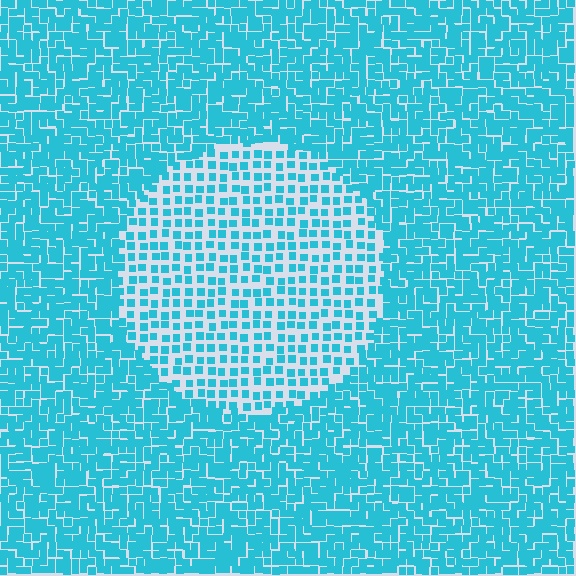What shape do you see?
I see a circle.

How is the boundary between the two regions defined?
The boundary is defined by a change in element density (approximately 2.1x ratio). All elements are the same color, size, and shape.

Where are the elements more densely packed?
The elements are more densely packed outside the circle boundary.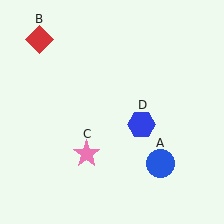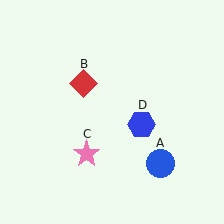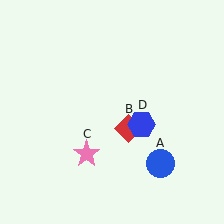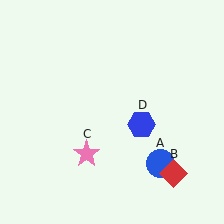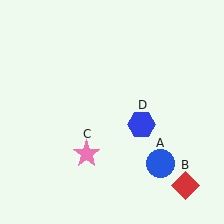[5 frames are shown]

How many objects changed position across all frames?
1 object changed position: red diamond (object B).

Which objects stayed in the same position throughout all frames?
Blue circle (object A) and pink star (object C) and blue hexagon (object D) remained stationary.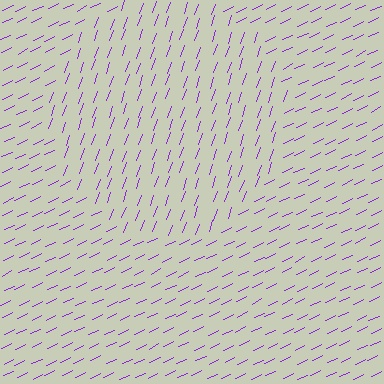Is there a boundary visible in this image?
Yes, there is a texture boundary formed by a change in line orientation.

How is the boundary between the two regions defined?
The boundary is defined purely by a change in line orientation (approximately 45 degrees difference). All lines are the same color and thickness.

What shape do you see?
I see a circle.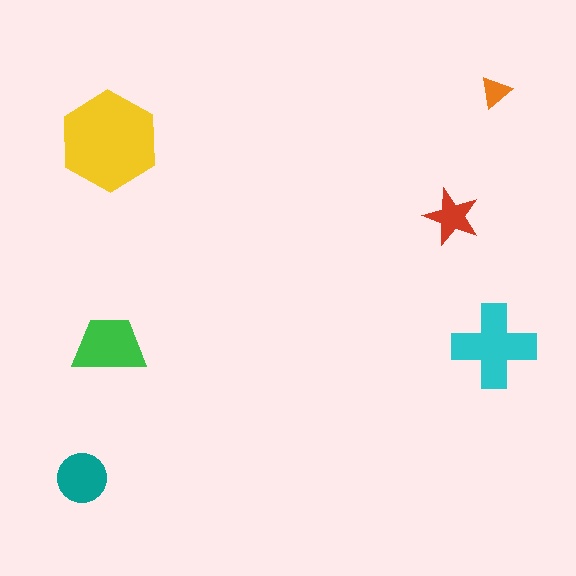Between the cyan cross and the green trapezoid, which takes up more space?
The cyan cross.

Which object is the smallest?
The orange triangle.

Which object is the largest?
The yellow hexagon.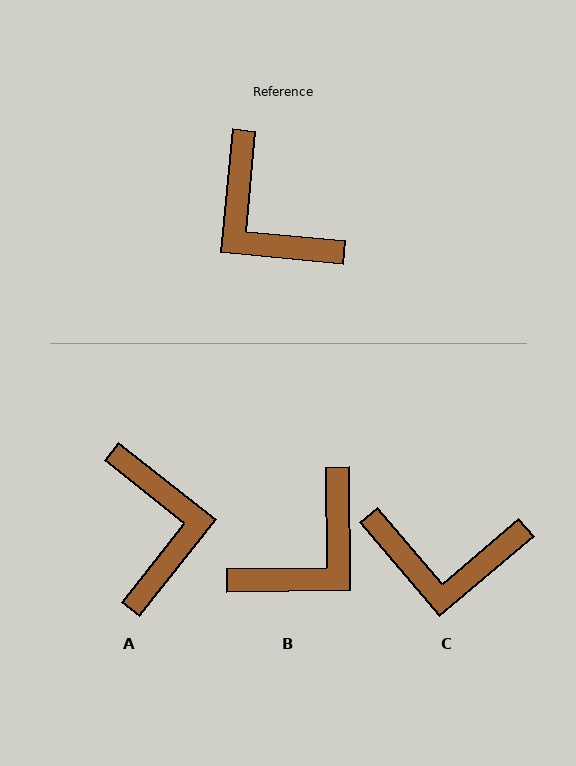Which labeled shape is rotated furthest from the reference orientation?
A, about 147 degrees away.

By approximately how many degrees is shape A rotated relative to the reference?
Approximately 147 degrees counter-clockwise.